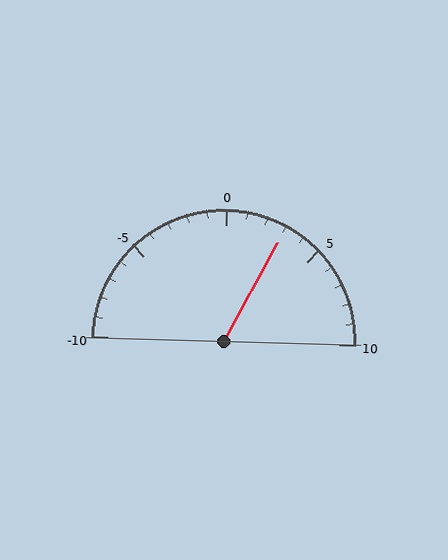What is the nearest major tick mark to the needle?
The nearest major tick mark is 5.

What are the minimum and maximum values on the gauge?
The gauge ranges from -10 to 10.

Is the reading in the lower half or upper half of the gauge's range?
The reading is in the upper half of the range (-10 to 10).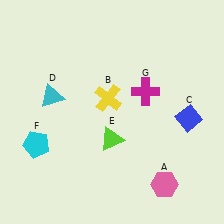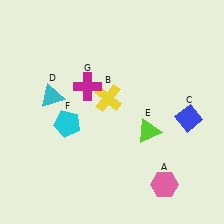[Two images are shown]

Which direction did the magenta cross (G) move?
The magenta cross (G) moved left.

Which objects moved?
The objects that moved are: the lime triangle (E), the cyan pentagon (F), the magenta cross (G).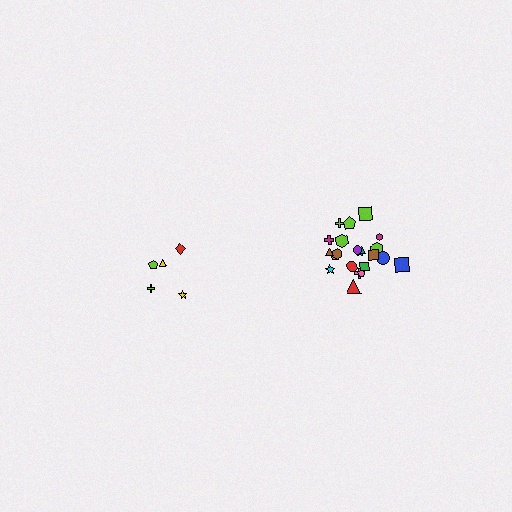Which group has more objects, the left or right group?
The right group.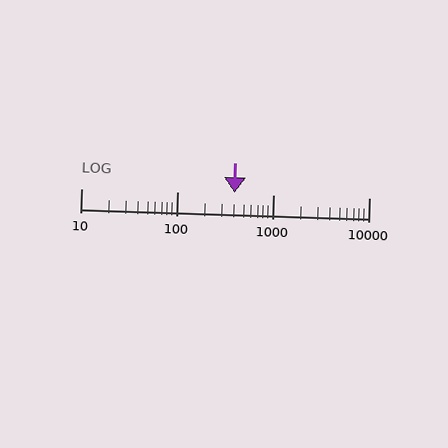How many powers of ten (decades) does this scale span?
The scale spans 3 decades, from 10 to 10000.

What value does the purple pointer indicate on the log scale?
The pointer indicates approximately 400.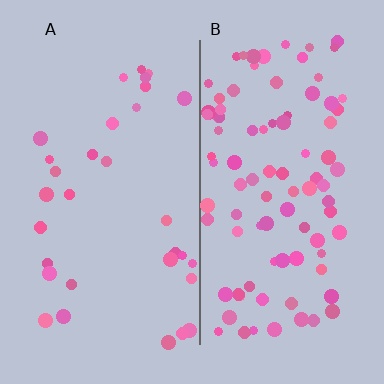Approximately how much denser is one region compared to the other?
Approximately 2.9× — region B over region A.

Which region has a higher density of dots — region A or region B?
B (the right).